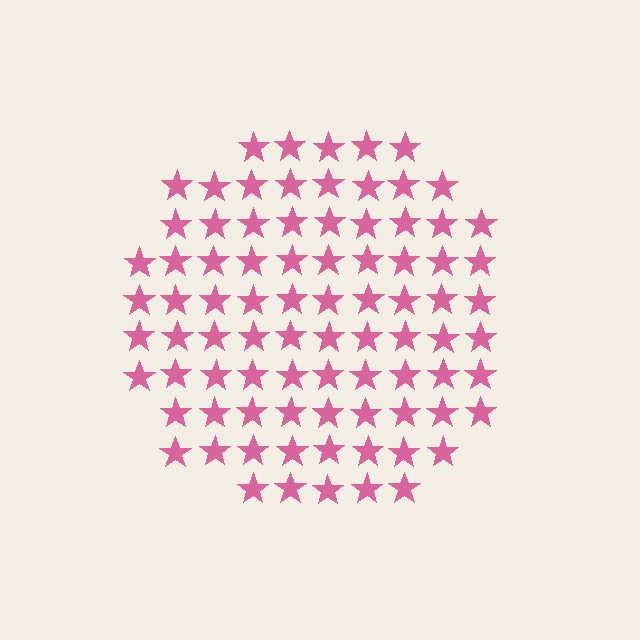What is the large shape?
The large shape is a circle.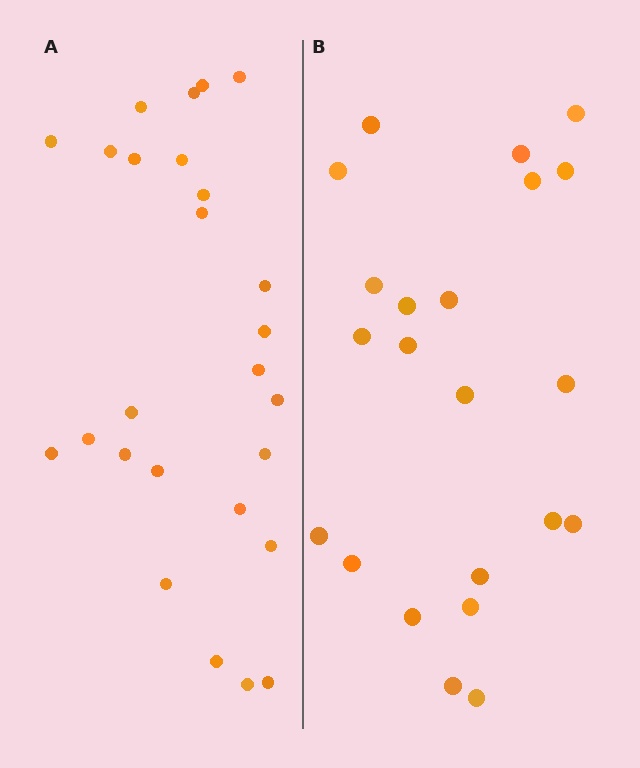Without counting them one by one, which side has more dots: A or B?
Region A (the left region) has more dots.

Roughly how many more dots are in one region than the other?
Region A has about 4 more dots than region B.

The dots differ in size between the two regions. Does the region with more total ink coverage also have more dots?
No. Region B has more total ink coverage because its dots are larger, but region A actually contains more individual dots. Total area can be misleading — the number of items is what matters here.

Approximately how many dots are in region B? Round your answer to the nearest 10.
About 20 dots. (The exact count is 22, which rounds to 20.)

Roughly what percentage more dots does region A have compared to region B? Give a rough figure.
About 20% more.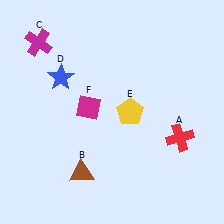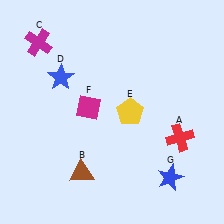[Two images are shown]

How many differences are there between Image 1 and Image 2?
There is 1 difference between the two images.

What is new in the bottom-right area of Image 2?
A blue star (G) was added in the bottom-right area of Image 2.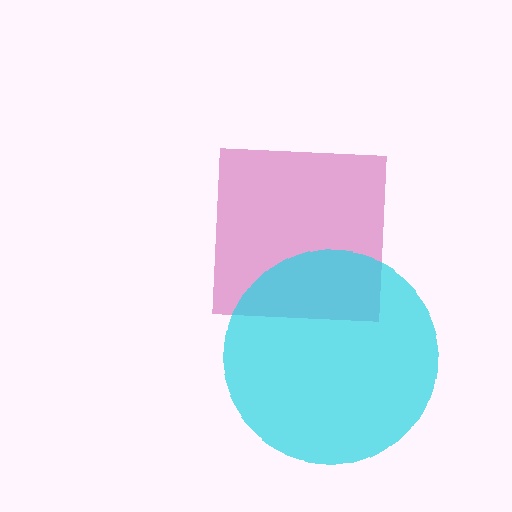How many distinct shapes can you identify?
There are 2 distinct shapes: a magenta square, a cyan circle.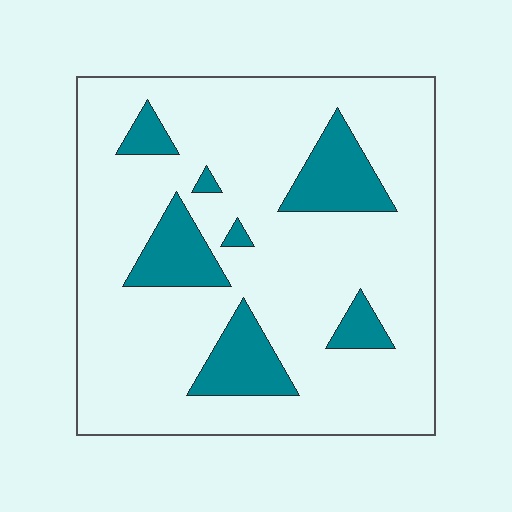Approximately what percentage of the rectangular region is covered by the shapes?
Approximately 15%.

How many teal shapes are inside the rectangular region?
7.